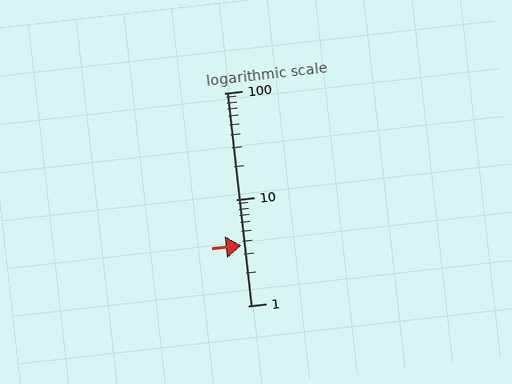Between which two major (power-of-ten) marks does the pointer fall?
The pointer is between 1 and 10.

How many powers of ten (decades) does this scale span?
The scale spans 2 decades, from 1 to 100.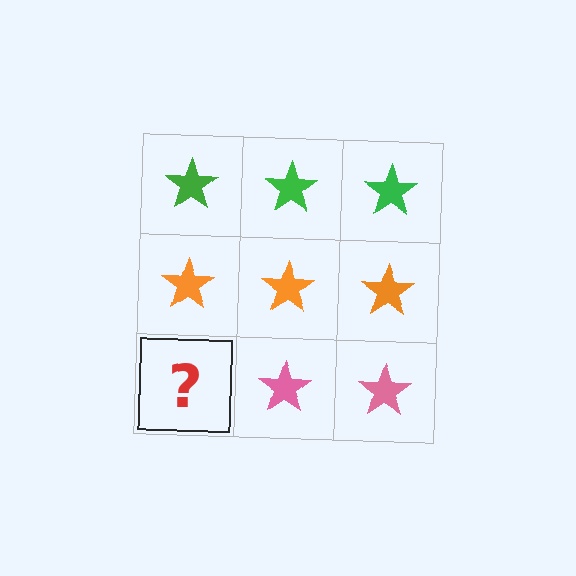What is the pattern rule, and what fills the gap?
The rule is that each row has a consistent color. The gap should be filled with a pink star.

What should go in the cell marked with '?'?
The missing cell should contain a pink star.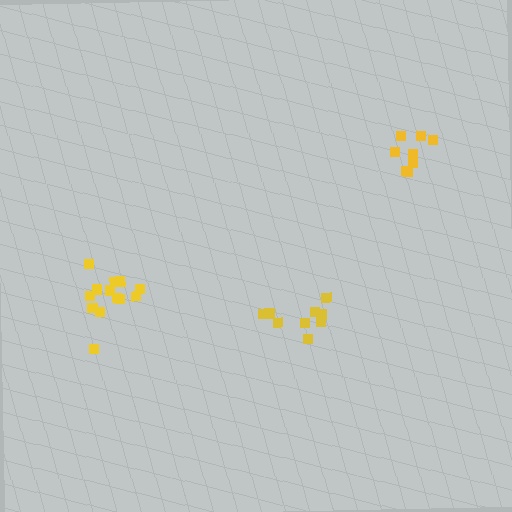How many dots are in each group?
Group 1: 9 dots, Group 2: 8 dots, Group 3: 13 dots (30 total).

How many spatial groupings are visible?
There are 3 spatial groupings.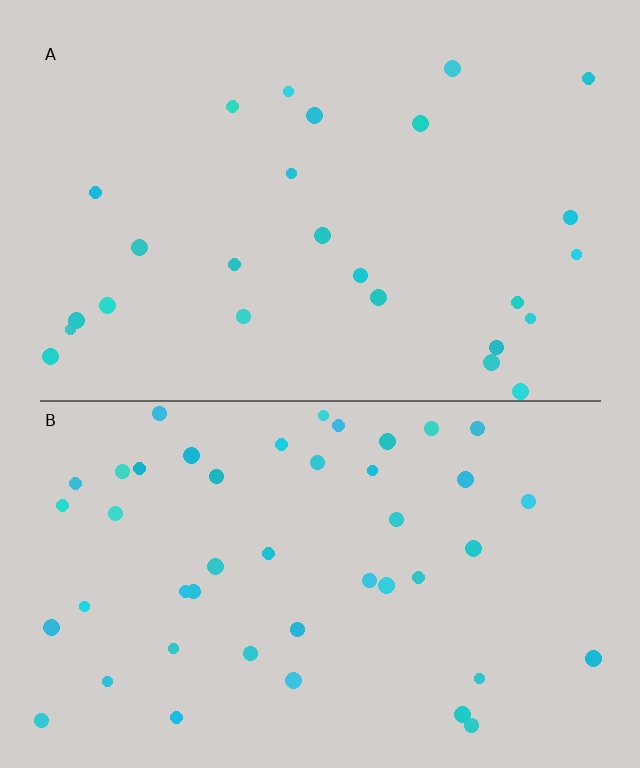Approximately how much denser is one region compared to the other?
Approximately 1.8× — region B over region A.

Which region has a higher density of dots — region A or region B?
B (the bottom).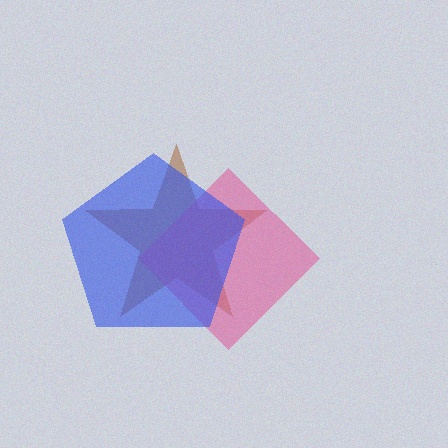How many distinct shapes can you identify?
There are 3 distinct shapes: a brown star, a pink diamond, a blue pentagon.